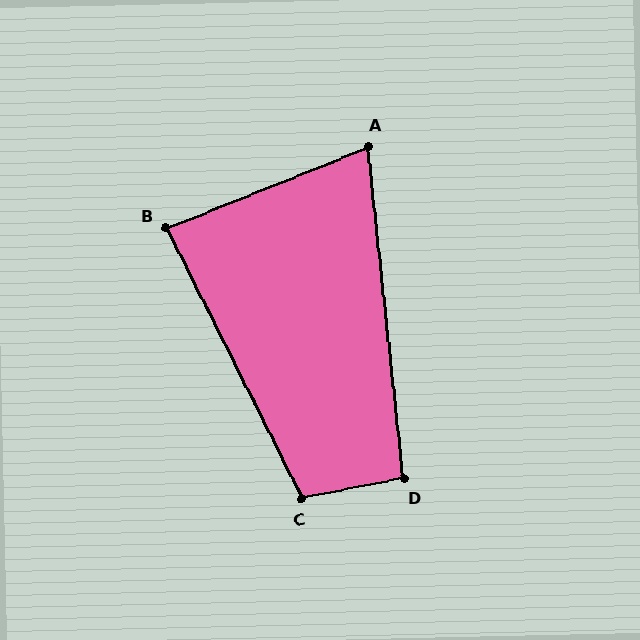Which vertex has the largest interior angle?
C, at approximately 106 degrees.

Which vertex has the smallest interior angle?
A, at approximately 74 degrees.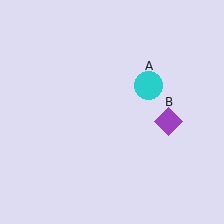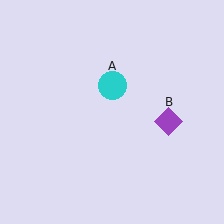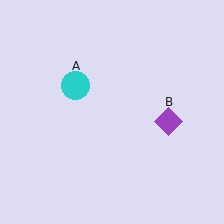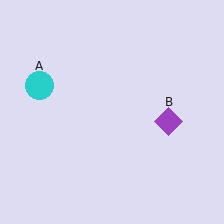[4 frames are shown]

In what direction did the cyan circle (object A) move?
The cyan circle (object A) moved left.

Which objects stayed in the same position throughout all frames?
Purple diamond (object B) remained stationary.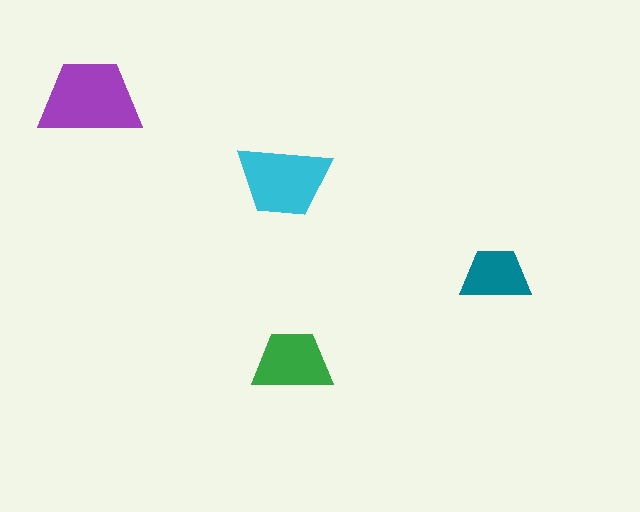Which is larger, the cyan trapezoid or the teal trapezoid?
The cyan one.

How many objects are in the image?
There are 4 objects in the image.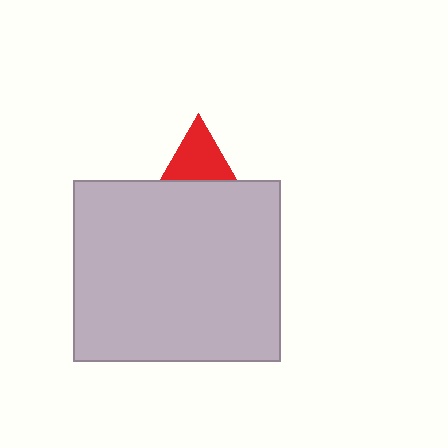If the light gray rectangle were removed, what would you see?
You would see the complete red triangle.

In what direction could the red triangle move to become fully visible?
The red triangle could move up. That would shift it out from behind the light gray rectangle entirely.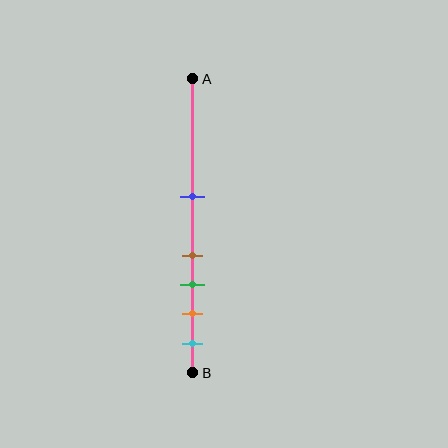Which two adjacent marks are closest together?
The brown and green marks are the closest adjacent pair.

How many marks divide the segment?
There are 5 marks dividing the segment.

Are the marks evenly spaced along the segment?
No, the marks are not evenly spaced.